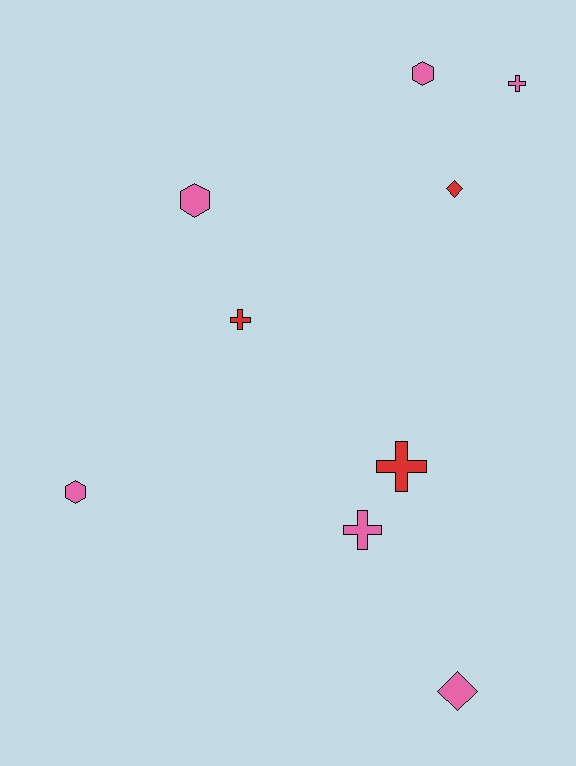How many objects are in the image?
There are 9 objects.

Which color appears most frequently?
Pink, with 6 objects.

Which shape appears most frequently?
Cross, with 4 objects.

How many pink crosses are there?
There are 2 pink crosses.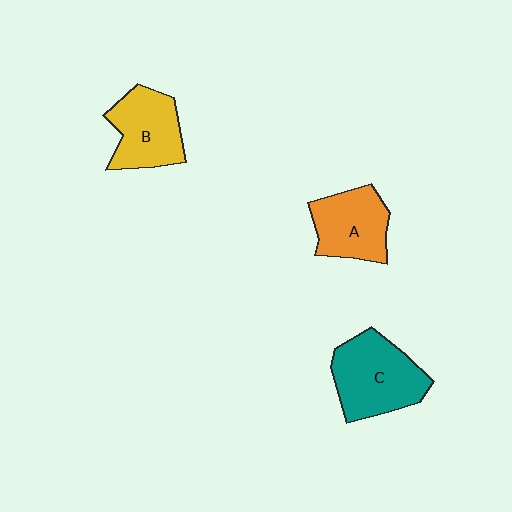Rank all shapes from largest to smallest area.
From largest to smallest: C (teal), B (yellow), A (orange).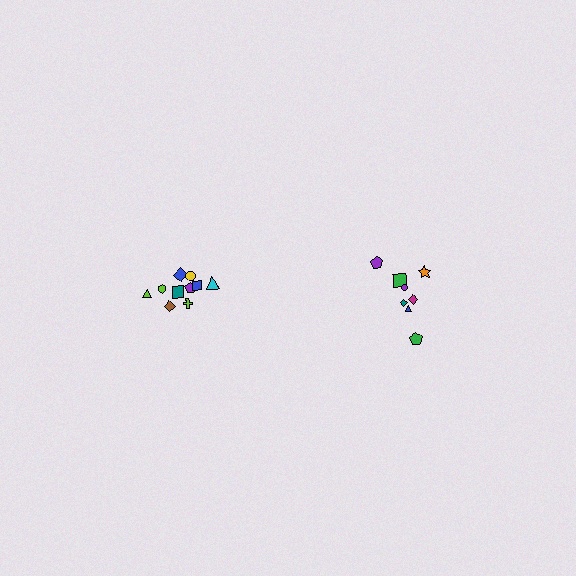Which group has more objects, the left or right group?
The left group.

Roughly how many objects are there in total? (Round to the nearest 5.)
Roughly 20 objects in total.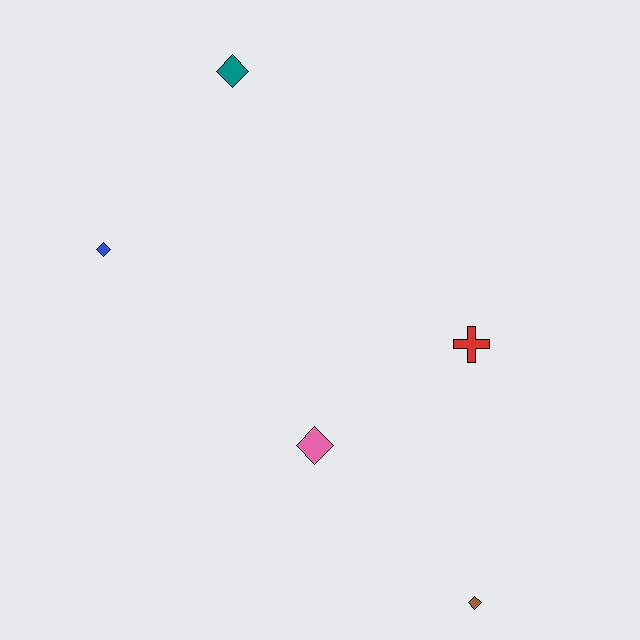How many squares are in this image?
There are no squares.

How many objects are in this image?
There are 5 objects.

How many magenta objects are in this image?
There are no magenta objects.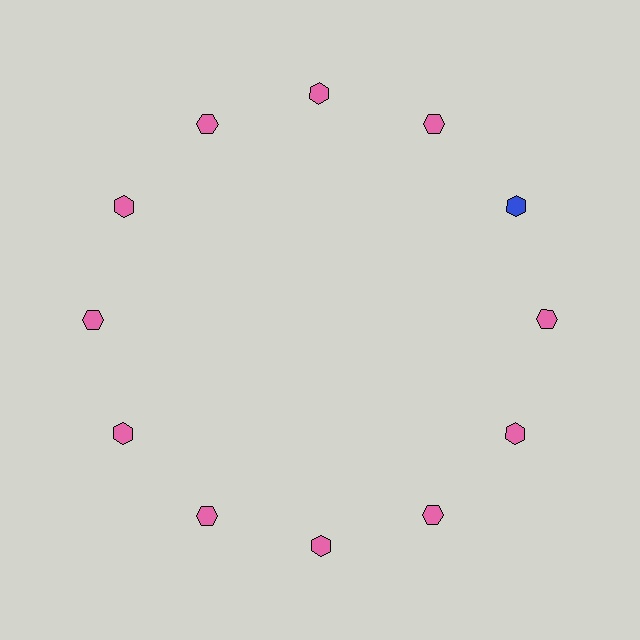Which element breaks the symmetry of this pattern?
The blue hexagon at roughly the 2 o'clock position breaks the symmetry. All other shapes are pink hexagons.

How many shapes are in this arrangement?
There are 12 shapes arranged in a ring pattern.